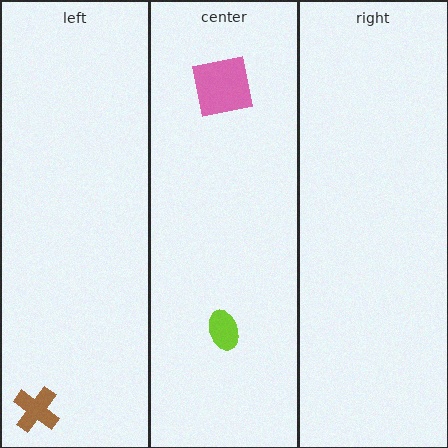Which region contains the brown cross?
The left region.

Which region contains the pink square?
The center region.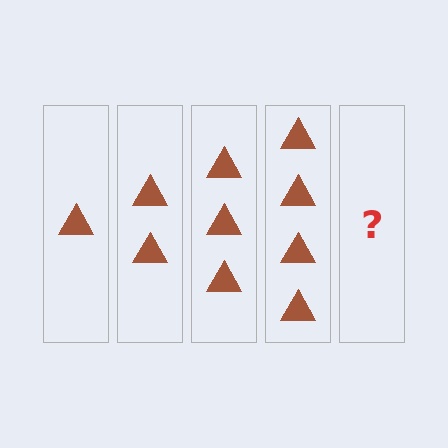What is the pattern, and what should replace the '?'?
The pattern is that each step adds one more triangle. The '?' should be 5 triangles.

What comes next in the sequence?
The next element should be 5 triangles.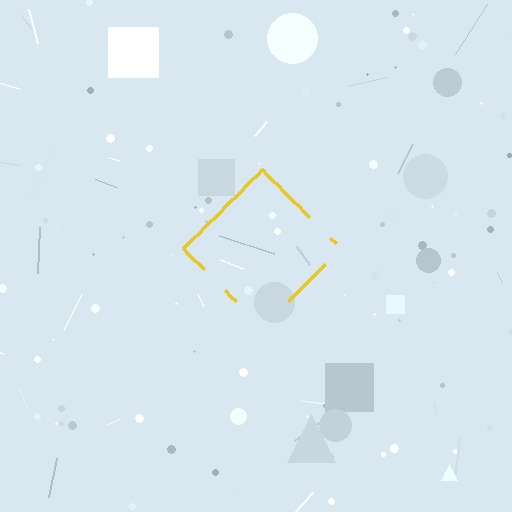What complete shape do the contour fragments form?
The contour fragments form a diamond.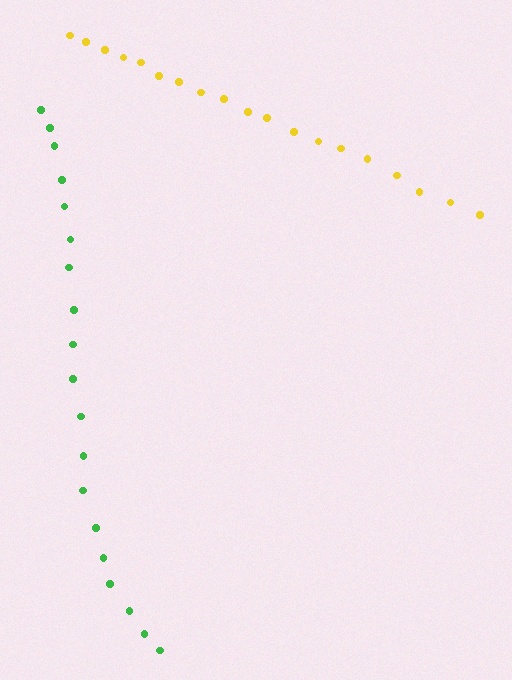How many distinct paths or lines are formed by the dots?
There are 2 distinct paths.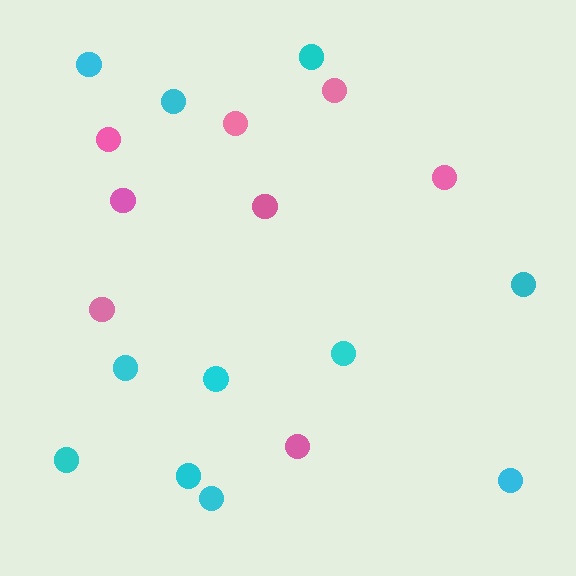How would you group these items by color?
There are 2 groups: one group of cyan circles (11) and one group of pink circles (8).